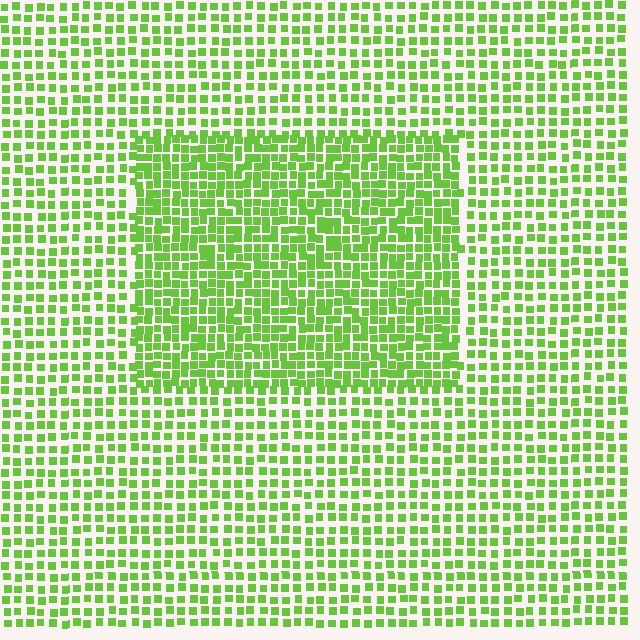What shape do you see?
I see a rectangle.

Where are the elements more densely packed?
The elements are more densely packed inside the rectangle boundary.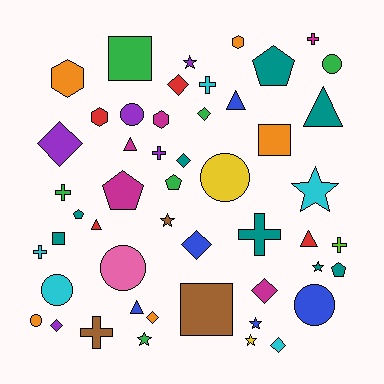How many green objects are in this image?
There are 6 green objects.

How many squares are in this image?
There are 4 squares.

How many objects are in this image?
There are 50 objects.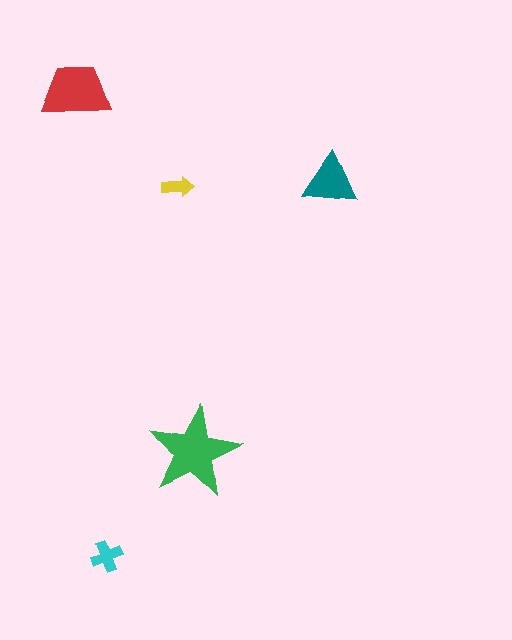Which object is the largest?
The green star.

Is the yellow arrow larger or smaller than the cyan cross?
Smaller.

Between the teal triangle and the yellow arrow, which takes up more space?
The teal triangle.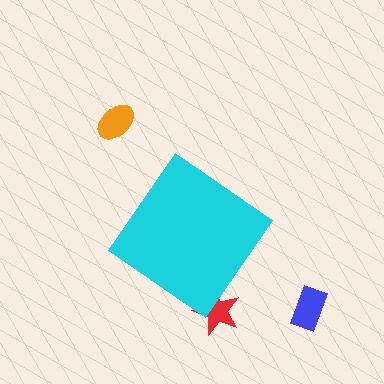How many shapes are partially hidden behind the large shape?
1 shape is partially hidden.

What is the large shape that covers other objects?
A cyan diamond.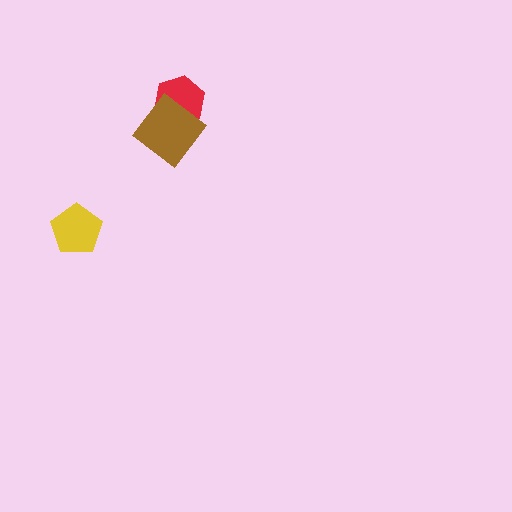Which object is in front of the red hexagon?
The brown diamond is in front of the red hexagon.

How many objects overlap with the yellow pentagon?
0 objects overlap with the yellow pentagon.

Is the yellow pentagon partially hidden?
No, no other shape covers it.